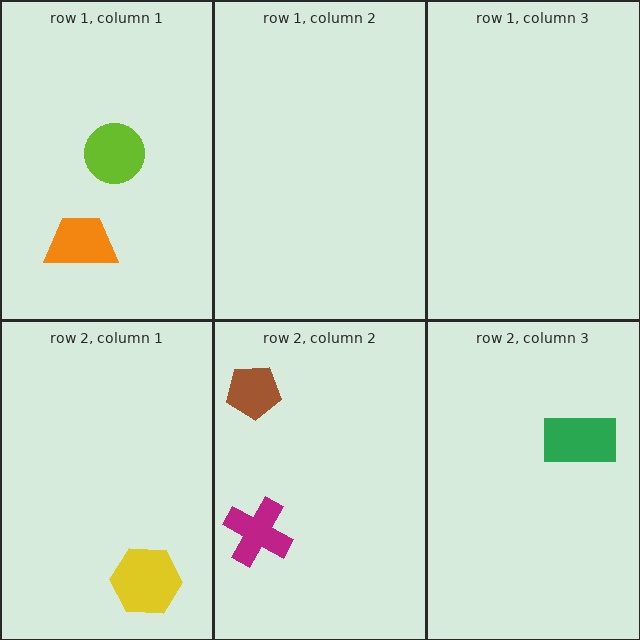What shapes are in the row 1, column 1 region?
The orange trapezoid, the lime circle.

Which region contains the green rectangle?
The row 2, column 3 region.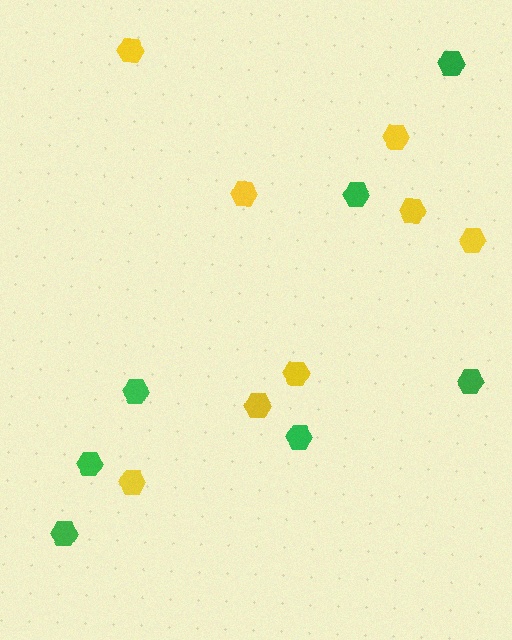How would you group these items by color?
There are 2 groups: one group of green hexagons (7) and one group of yellow hexagons (8).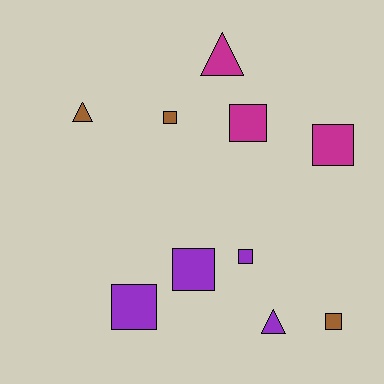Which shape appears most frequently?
Square, with 7 objects.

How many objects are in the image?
There are 10 objects.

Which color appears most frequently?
Purple, with 4 objects.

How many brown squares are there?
There are 2 brown squares.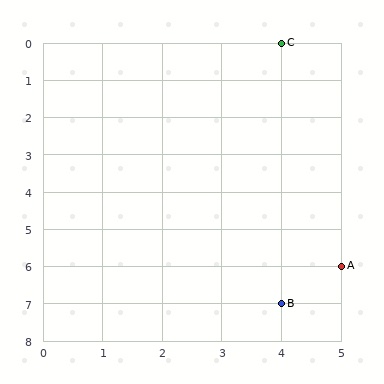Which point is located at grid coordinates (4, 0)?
Point C is at (4, 0).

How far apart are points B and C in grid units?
Points B and C are 7 rows apart.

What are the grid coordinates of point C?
Point C is at grid coordinates (4, 0).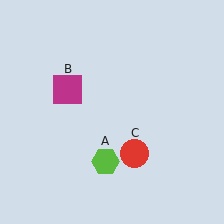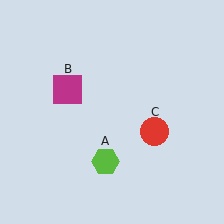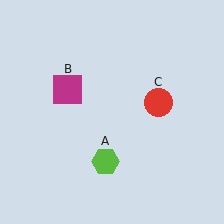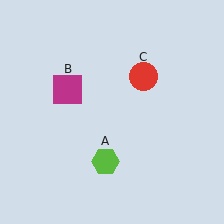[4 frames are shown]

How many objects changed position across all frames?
1 object changed position: red circle (object C).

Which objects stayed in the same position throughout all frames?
Lime hexagon (object A) and magenta square (object B) remained stationary.